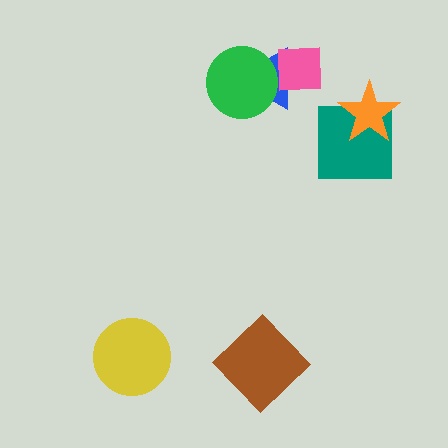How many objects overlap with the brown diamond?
0 objects overlap with the brown diamond.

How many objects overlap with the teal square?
1 object overlaps with the teal square.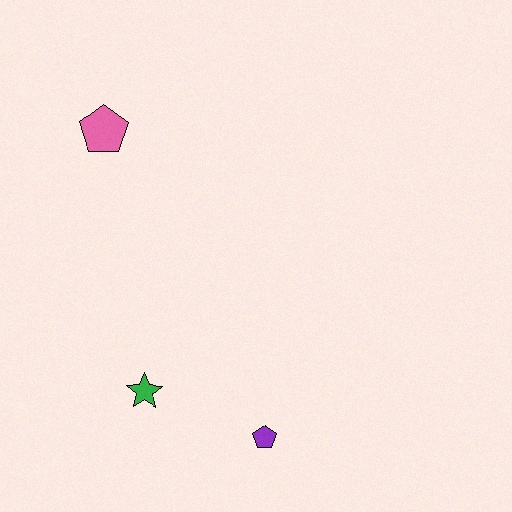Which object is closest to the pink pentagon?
The green star is closest to the pink pentagon.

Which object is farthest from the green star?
The pink pentagon is farthest from the green star.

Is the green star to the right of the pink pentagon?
Yes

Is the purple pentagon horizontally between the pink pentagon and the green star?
No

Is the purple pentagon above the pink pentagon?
No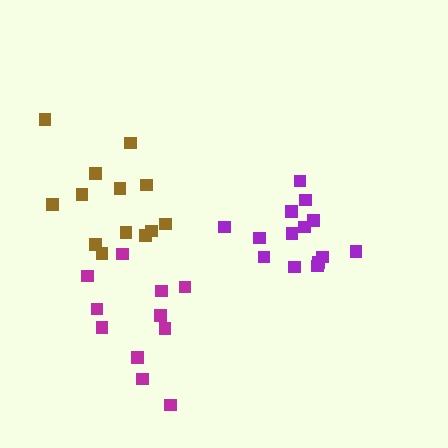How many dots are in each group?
Group 1: 14 dots, Group 2: 11 dots, Group 3: 13 dots (38 total).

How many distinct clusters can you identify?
There are 3 distinct clusters.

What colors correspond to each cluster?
The clusters are colored: purple, magenta, brown.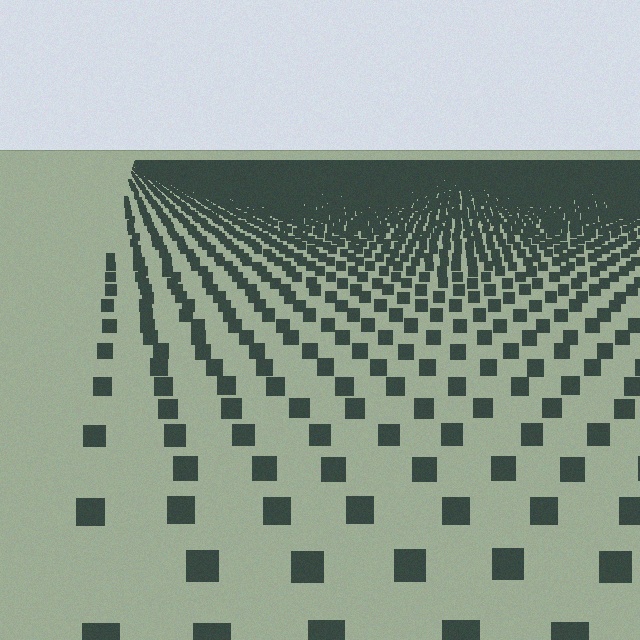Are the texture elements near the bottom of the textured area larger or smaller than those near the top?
Larger. Near the bottom, elements are closer to the viewer and appear at a bigger on-screen size.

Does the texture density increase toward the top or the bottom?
Density increases toward the top.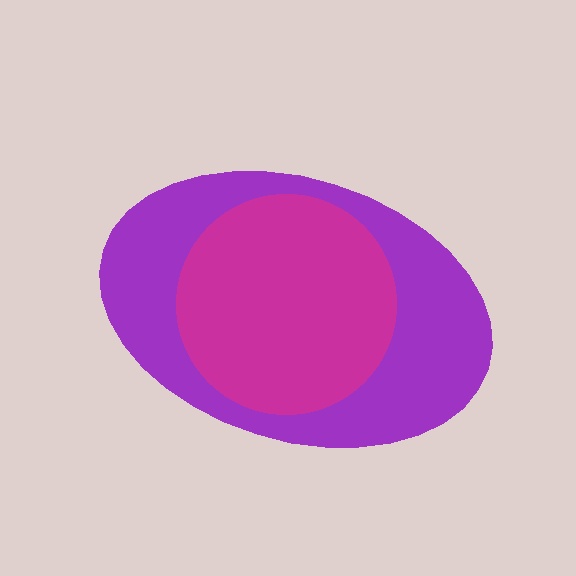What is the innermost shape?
The magenta circle.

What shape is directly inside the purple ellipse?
The magenta circle.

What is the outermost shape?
The purple ellipse.